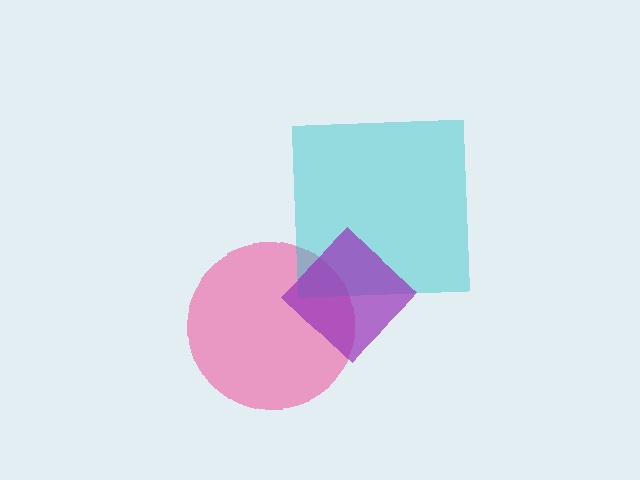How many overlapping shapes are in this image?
There are 3 overlapping shapes in the image.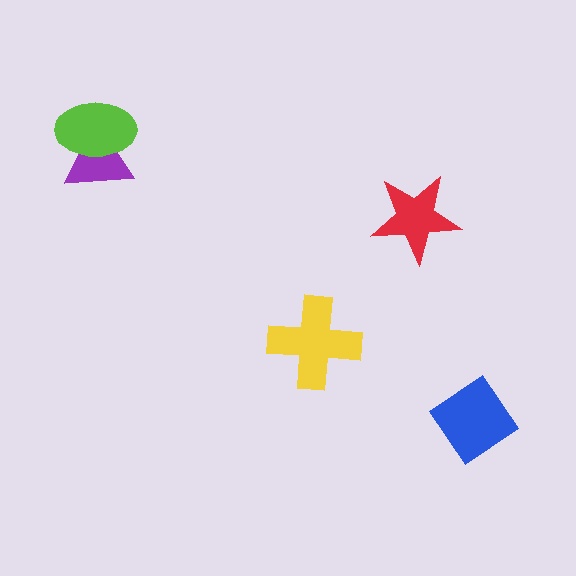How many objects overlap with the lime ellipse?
1 object overlaps with the lime ellipse.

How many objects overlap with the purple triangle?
1 object overlaps with the purple triangle.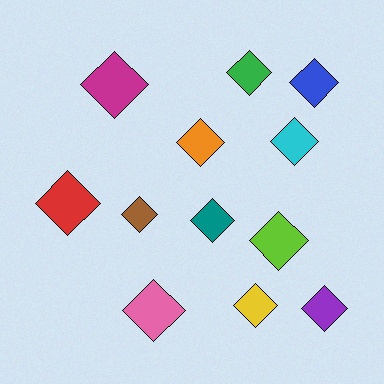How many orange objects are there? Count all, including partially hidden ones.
There is 1 orange object.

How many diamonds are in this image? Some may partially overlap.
There are 12 diamonds.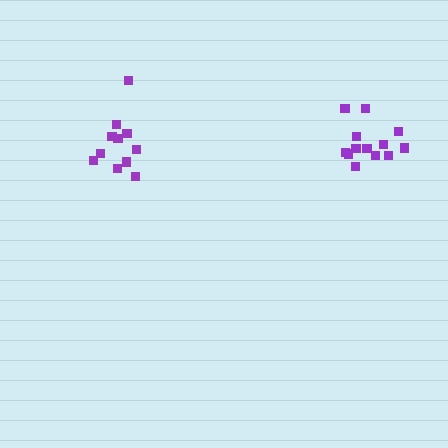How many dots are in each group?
Group 1: 11 dots, Group 2: 13 dots (24 total).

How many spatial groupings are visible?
There are 2 spatial groupings.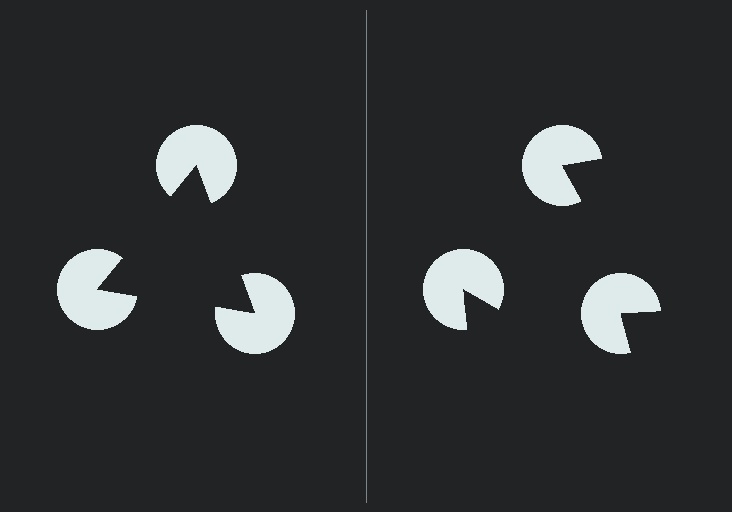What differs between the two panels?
The pac-man discs are positioned identically on both sides; only the wedge orientations differ. On the left they align to a triangle; on the right they are misaligned.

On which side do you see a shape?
An illusory triangle appears on the left side. On the right side the wedge cuts are rotated, so no coherent shape forms.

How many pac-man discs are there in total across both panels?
6 — 3 on each side.